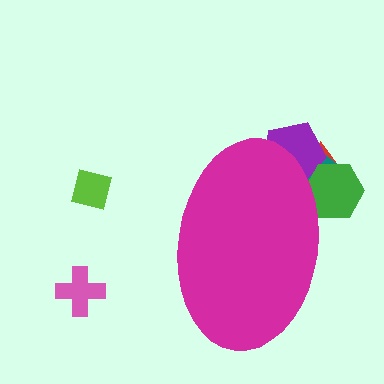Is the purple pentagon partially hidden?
Yes, the purple pentagon is partially hidden behind the magenta ellipse.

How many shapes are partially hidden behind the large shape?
4 shapes are partially hidden.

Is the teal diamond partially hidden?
Yes, the teal diamond is partially hidden behind the magenta ellipse.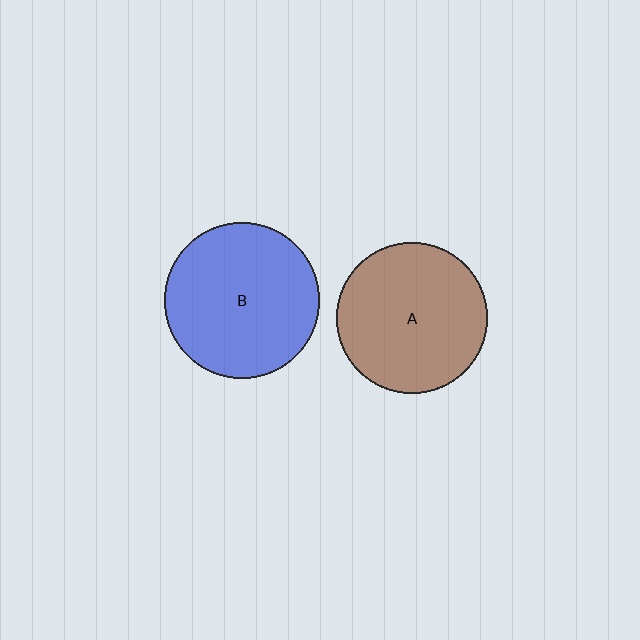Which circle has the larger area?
Circle B (blue).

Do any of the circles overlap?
No, none of the circles overlap.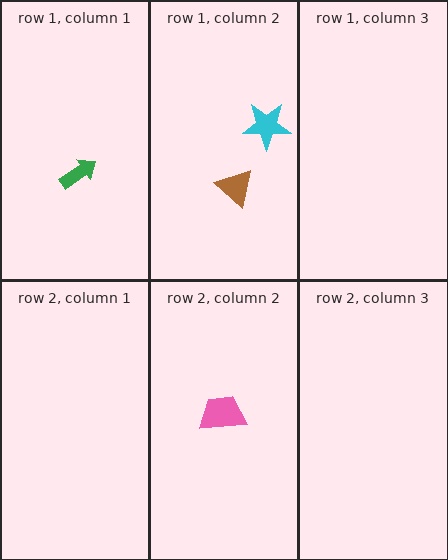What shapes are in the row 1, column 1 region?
The green arrow.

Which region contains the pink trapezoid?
The row 2, column 2 region.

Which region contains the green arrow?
The row 1, column 1 region.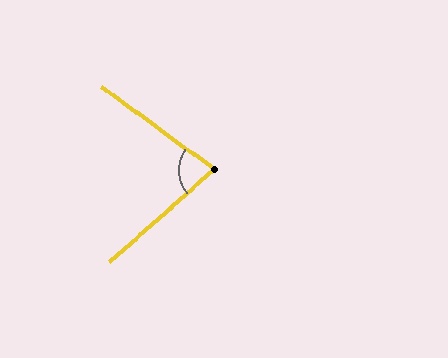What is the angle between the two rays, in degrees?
Approximately 78 degrees.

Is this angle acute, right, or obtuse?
It is acute.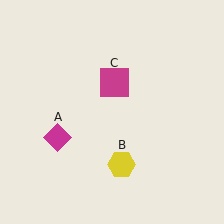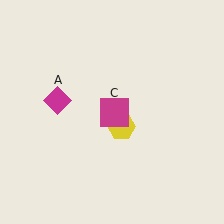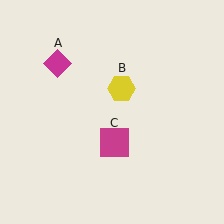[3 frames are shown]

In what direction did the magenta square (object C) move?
The magenta square (object C) moved down.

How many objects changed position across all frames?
3 objects changed position: magenta diamond (object A), yellow hexagon (object B), magenta square (object C).